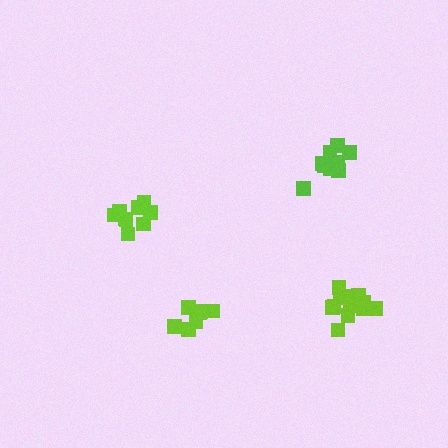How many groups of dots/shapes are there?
There are 4 groups.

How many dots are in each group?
Group 1: 7 dots, Group 2: 9 dots, Group 3: 10 dots, Group 4: 12 dots (38 total).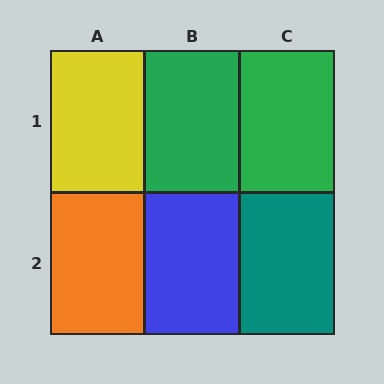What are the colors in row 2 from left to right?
Orange, blue, teal.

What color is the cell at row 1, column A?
Yellow.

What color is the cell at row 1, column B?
Green.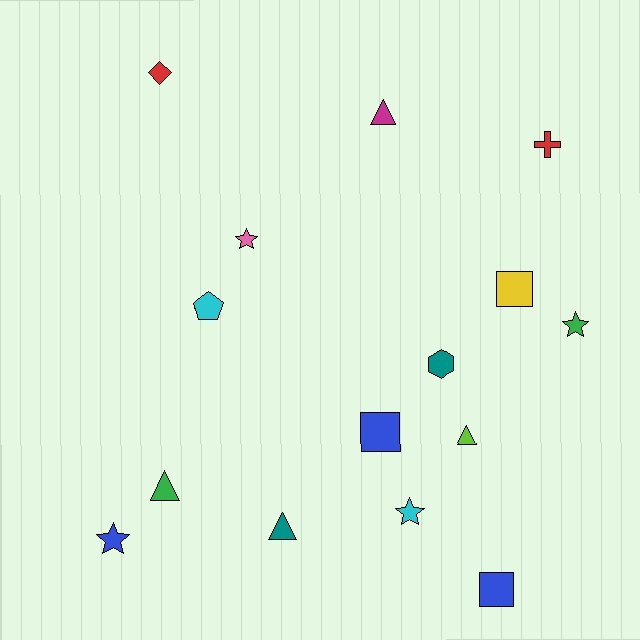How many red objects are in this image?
There are 2 red objects.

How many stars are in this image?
There are 4 stars.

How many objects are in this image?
There are 15 objects.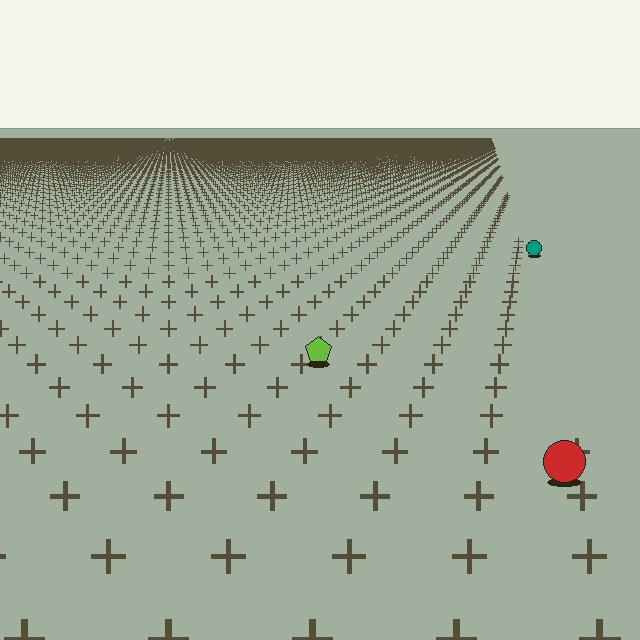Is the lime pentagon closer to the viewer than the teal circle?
Yes. The lime pentagon is closer — you can tell from the texture gradient: the ground texture is coarser near it.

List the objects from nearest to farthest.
From nearest to farthest: the red circle, the lime pentagon, the teal circle.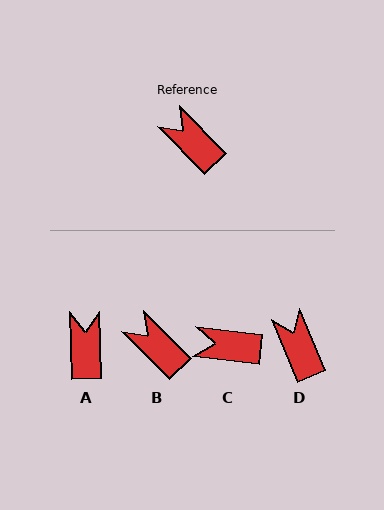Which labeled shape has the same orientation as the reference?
B.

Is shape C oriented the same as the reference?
No, it is off by about 39 degrees.